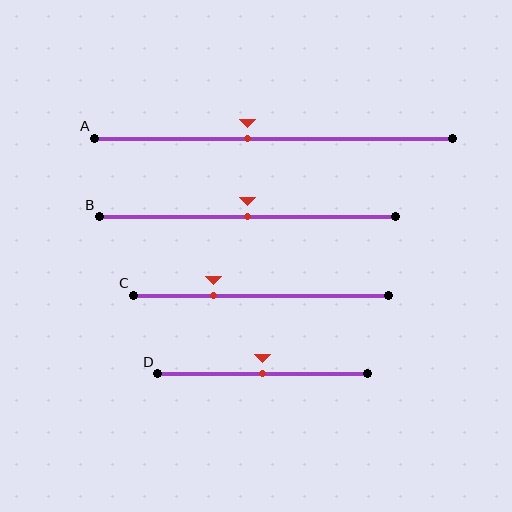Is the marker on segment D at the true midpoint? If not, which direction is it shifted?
Yes, the marker on segment D is at the true midpoint.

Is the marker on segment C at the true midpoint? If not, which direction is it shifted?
No, the marker on segment C is shifted to the left by about 19% of the segment length.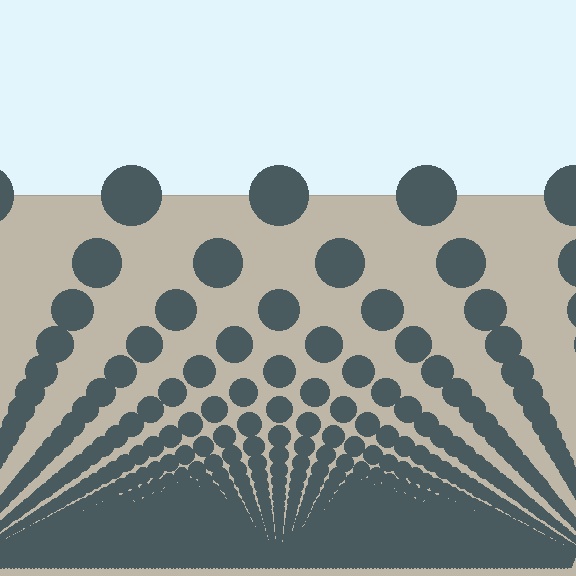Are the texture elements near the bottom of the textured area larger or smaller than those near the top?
Smaller. The gradient is inverted — elements near the bottom are smaller and denser.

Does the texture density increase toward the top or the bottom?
Density increases toward the bottom.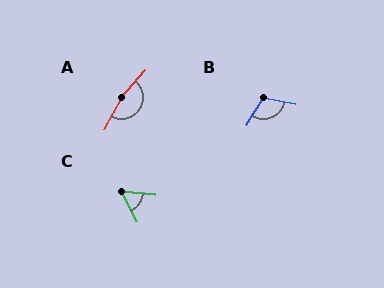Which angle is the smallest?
C, at approximately 57 degrees.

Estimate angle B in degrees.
Approximately 110 degrees.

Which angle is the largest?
A, at approximately 167 degrees.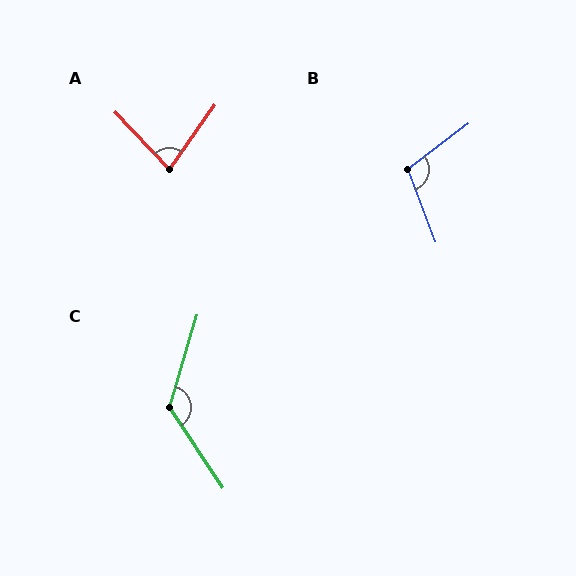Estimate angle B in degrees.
Approximately 106 degrees.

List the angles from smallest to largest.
A (79°), B (106°), C (130°).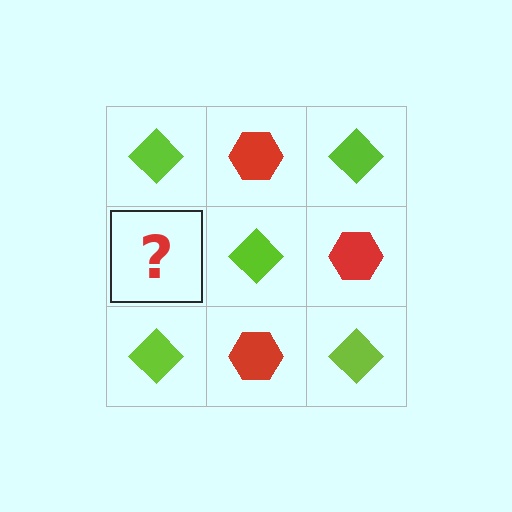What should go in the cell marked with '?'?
The missing cell should contain a red hexagon.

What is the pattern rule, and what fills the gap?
The rule is that it alternates lime diamond and red hexagon in a checkerboard pattern. The gap should be filled with a red hexagon.